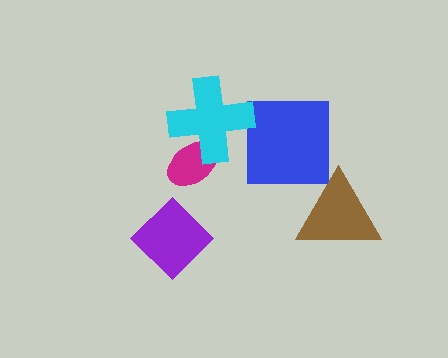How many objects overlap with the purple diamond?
0 objects overlap with the purple diamond.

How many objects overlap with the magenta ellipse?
1 object overlaps with the magenta ellipse.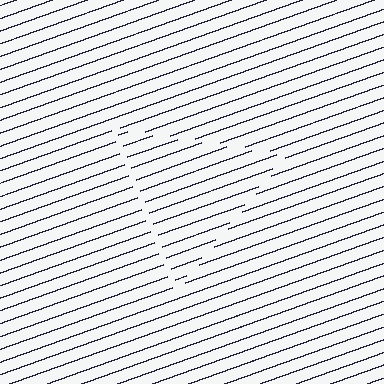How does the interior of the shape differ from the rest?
The interior of the shape contains the same grating, shifted by half a period — the contour is defined by the phase discontinuity where line-ends from the inner and outer gratings abut.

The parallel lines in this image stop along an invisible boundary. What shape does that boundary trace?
An illusory triangle. The interior of the shape contains the same grating, shifted by half a period — the contour is defined by the phase discontinuity where line-ends from the inner and outer gratings abut.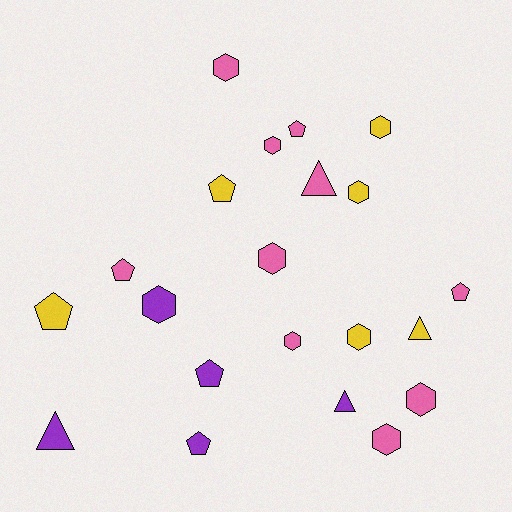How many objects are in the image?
There are 21 objects.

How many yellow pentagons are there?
There are 2 yellow pentagons.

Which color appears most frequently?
Pink, with 10 objects.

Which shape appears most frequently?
Hexagon, with 10 objects.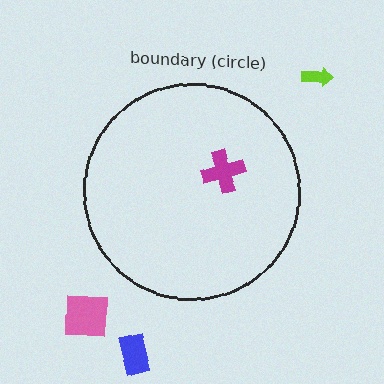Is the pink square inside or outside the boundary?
Outside.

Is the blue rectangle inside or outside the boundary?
Outside.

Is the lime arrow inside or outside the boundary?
Outside.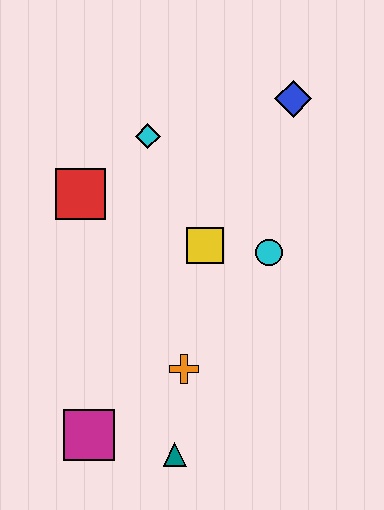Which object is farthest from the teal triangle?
The blue diamond is farthest from the teal triangle.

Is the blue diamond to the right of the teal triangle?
Yes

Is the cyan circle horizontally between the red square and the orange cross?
No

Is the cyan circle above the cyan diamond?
No